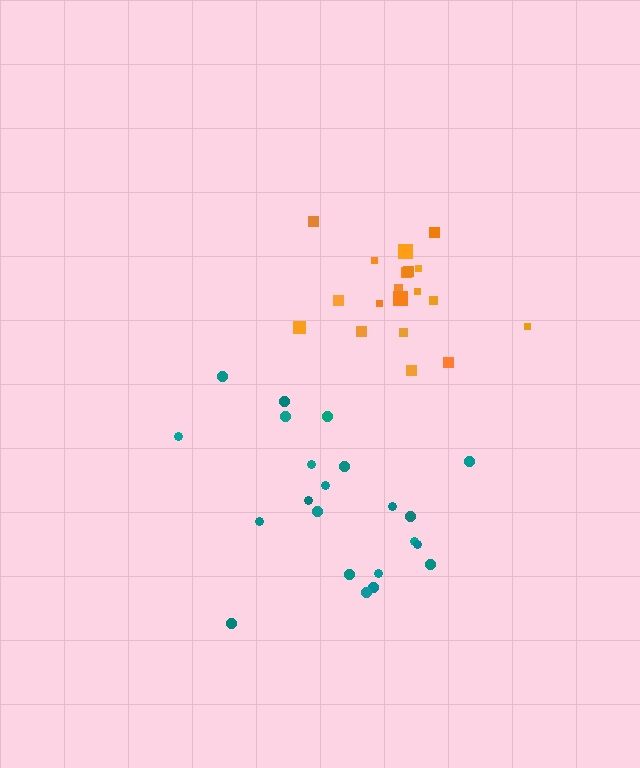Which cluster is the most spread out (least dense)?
Teal.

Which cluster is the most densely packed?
Orange.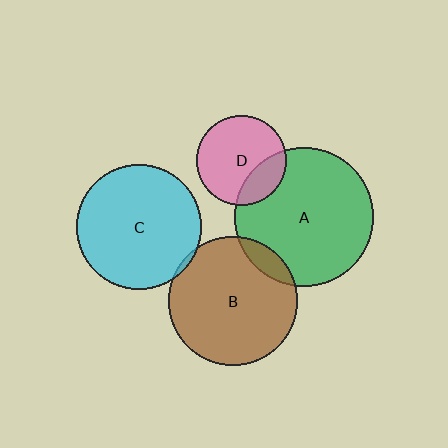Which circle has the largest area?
Circle A (green).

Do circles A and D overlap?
Yes.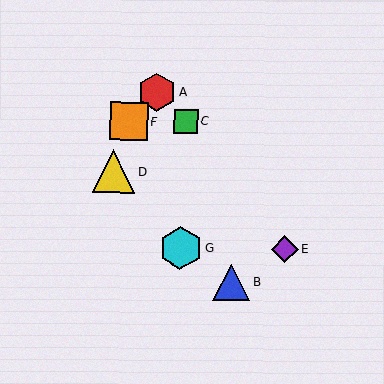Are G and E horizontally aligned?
Yes, both are at y≈248.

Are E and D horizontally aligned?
No, E is at y≈249 and D is at y≈171.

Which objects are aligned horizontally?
Objects E, G are aligned horizontally.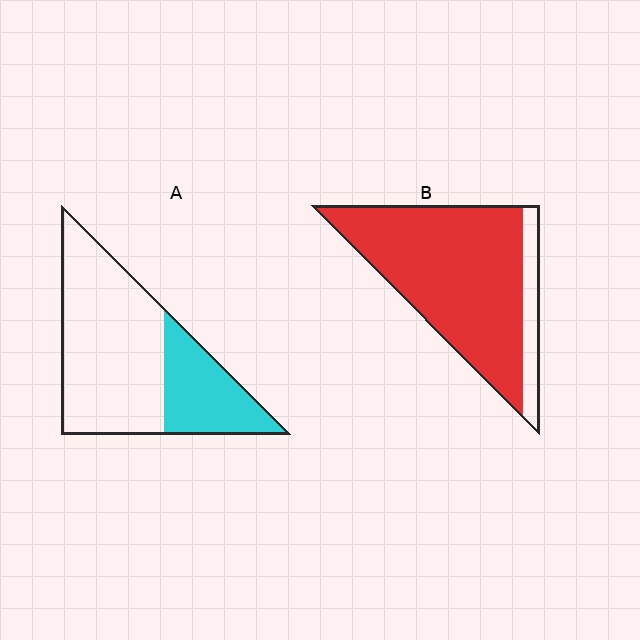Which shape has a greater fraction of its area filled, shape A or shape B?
Shape B.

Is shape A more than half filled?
No.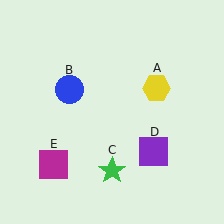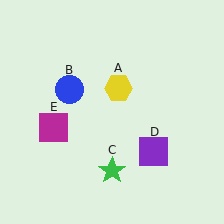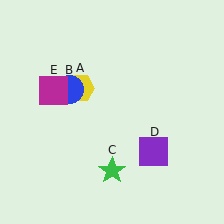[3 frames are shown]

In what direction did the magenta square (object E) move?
The magenta square (object E) moved up.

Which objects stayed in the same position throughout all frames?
Blue circle (object B) and green star (object C) and purple square (object D) remained stationary.